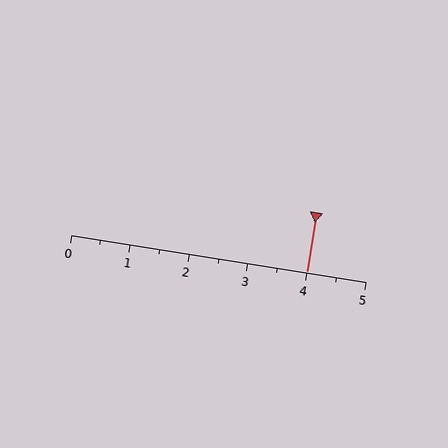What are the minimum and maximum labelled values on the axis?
The axis runs from 0 to 5.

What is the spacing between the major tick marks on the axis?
The major ticks are spaced 1 apart.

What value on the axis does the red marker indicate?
The marker indicates approximately 4.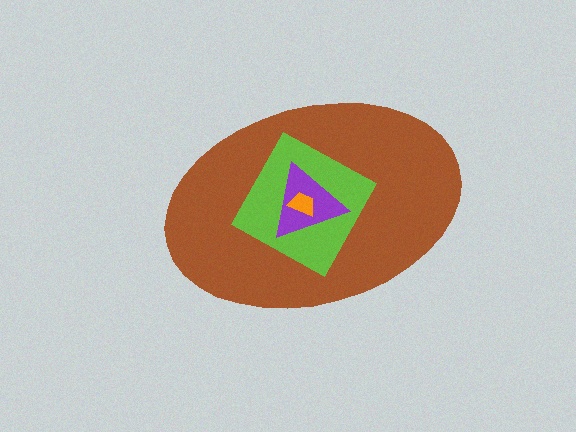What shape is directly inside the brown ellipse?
The lime diamond.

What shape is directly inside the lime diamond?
The purple triangle.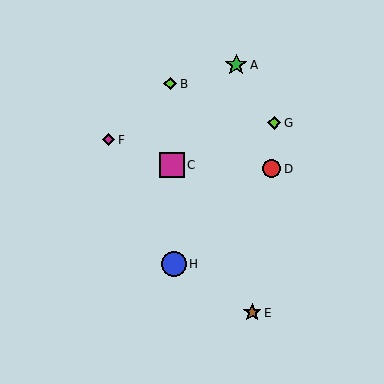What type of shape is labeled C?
Shape C is a magenta square.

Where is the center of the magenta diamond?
The center of the magenta diamond is at (109, 140).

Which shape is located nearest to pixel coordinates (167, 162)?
The magenta square (labeled C) at (172, 165) is nearest to that location.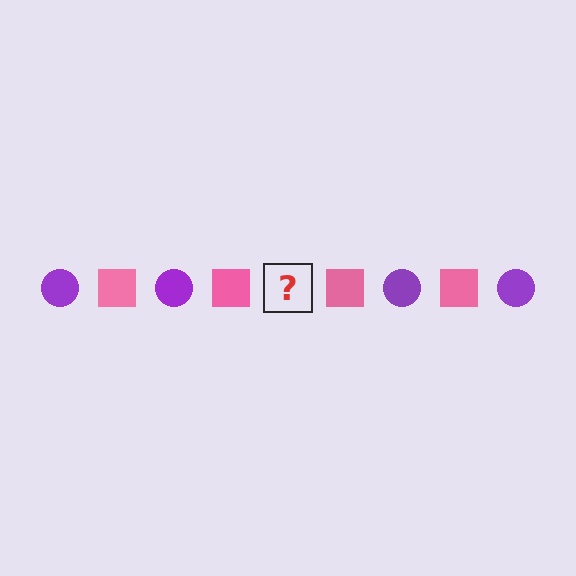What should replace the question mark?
The question mark should be replaced with a purple circle.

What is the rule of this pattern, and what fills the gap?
The rule is that the pattern alternates between purple circle and pink square. The gap should be filled with a purple circle.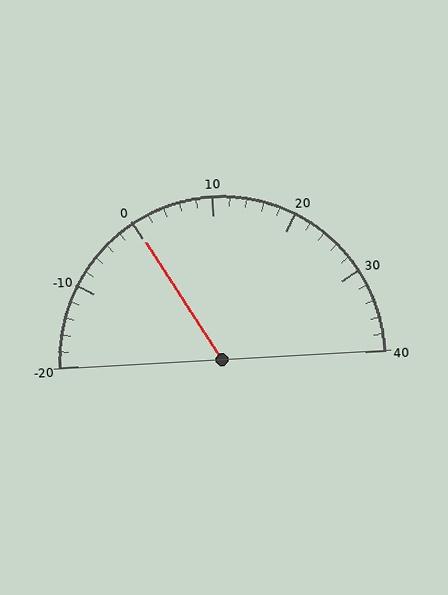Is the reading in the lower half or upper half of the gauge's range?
The reading is in the lower half of the range (-20 to 40).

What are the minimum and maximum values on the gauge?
The gauge ranges from -20 to 40.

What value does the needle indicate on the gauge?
The needle indicates approximately 0.